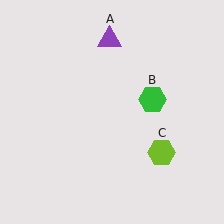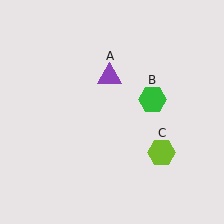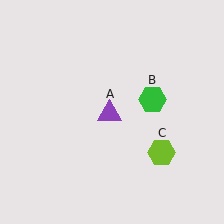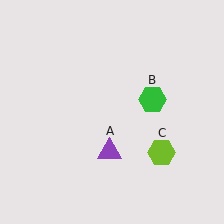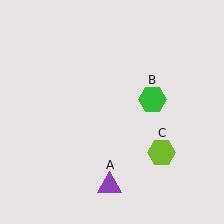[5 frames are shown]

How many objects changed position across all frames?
1 object changed position: purple triangle (object A).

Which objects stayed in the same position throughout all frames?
Green hexagon (object B) and lime hexagon (object C) remained stationary.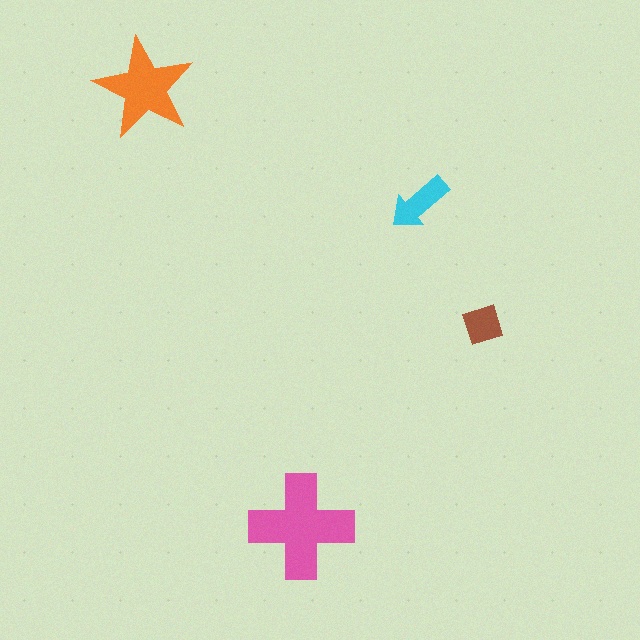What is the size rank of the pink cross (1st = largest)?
1st.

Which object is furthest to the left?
The orange star is leftmost.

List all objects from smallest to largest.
The brown square, the cyan arrow, the orange star, the pink cross.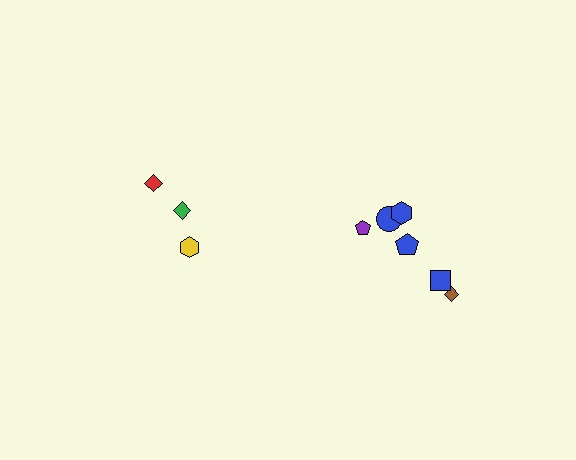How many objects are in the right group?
There are 6 objects.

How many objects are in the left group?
There are 3 objects.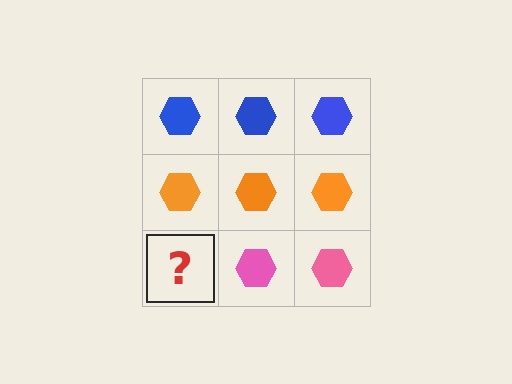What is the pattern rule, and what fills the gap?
The rule is that each row has a consistent color. The gap should be filled with a pink hexagon.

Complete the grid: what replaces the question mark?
The question mark should be replaced with a pink hexagon.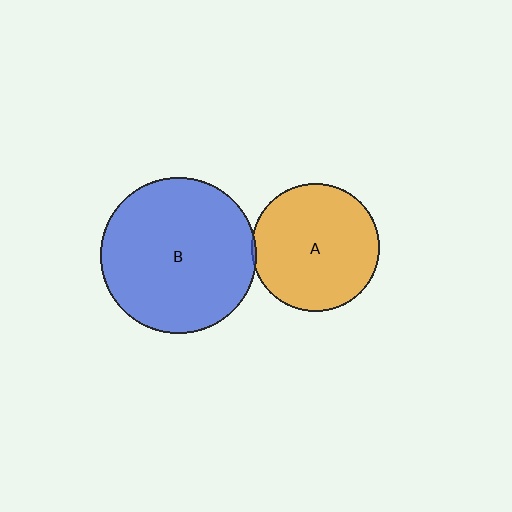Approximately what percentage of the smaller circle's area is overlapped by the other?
Approximately 5%.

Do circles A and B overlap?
Yes.